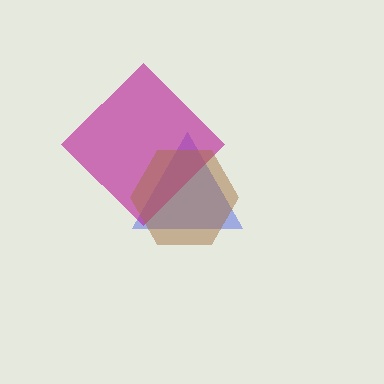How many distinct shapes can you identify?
There are 3 distinct shapes: a blue triangle, a magenta diamond, a brown hexagon.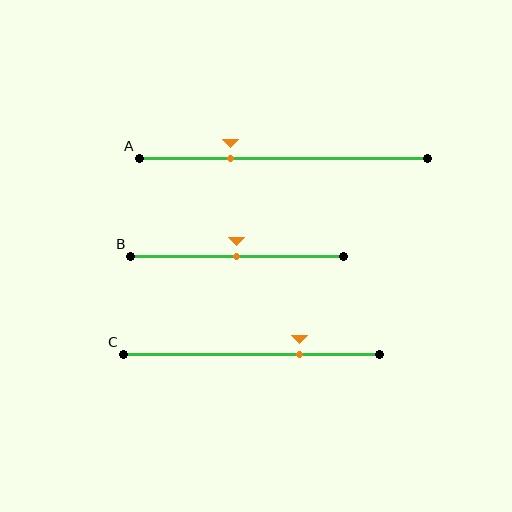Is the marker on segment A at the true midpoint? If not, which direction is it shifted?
No, the marker on segment A is shifted to the left by about 18% of the segment length.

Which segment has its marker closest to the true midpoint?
Segment B has its marker closest to the true midpoint.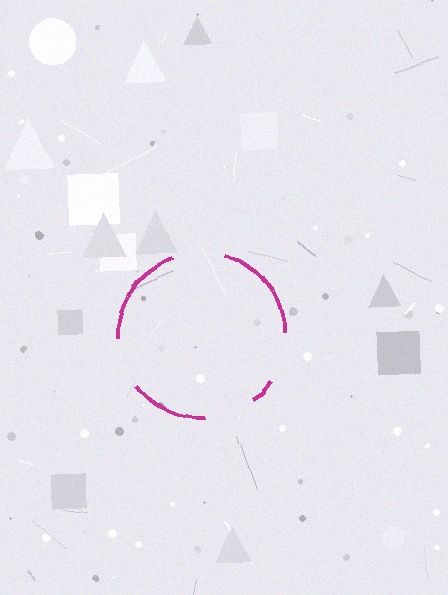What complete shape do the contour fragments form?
The contour fragments form a circle.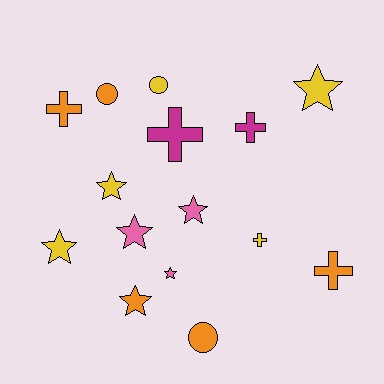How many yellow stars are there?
There are 3 yellow stars.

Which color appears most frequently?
Orange, with 5 objects.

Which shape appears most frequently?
Star, with 7 objects.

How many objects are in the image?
There are 15 objects.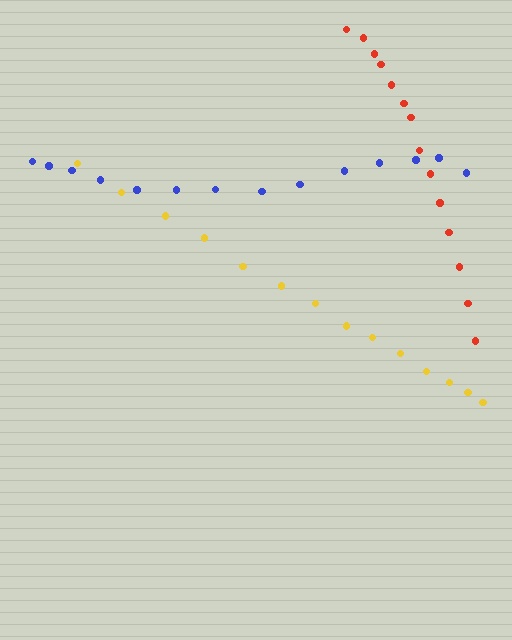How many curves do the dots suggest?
There are 3 distinct paths.